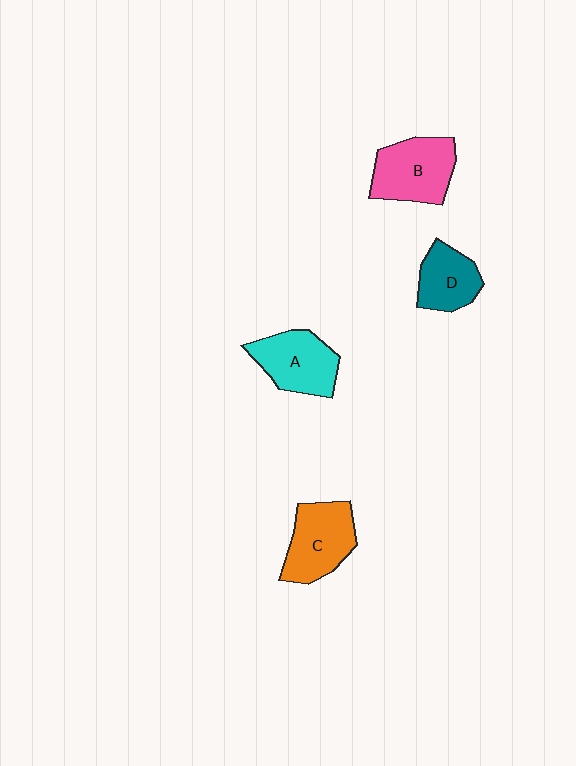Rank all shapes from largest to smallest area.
From largest to smallest: B (pink), C (orange), A (cyan), D (teal).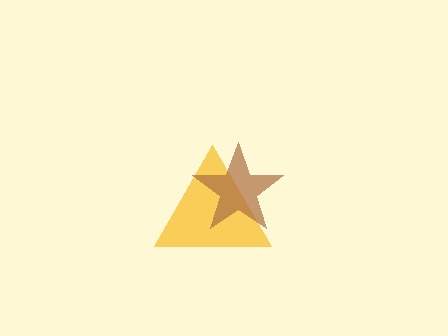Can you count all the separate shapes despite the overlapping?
Yes, there are 2 separate shapes.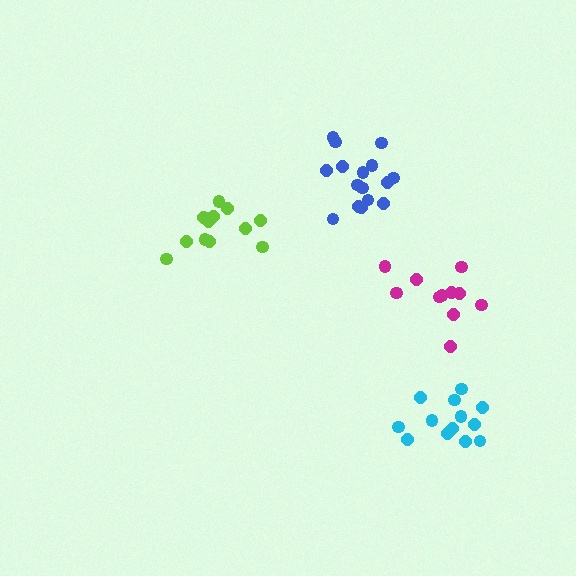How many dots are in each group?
Group 1: 13 dots, Group 2: 16 dots, Group 3: 11 dots, Group 4: 13 dots (53 total).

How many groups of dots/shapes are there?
There are 4 groups.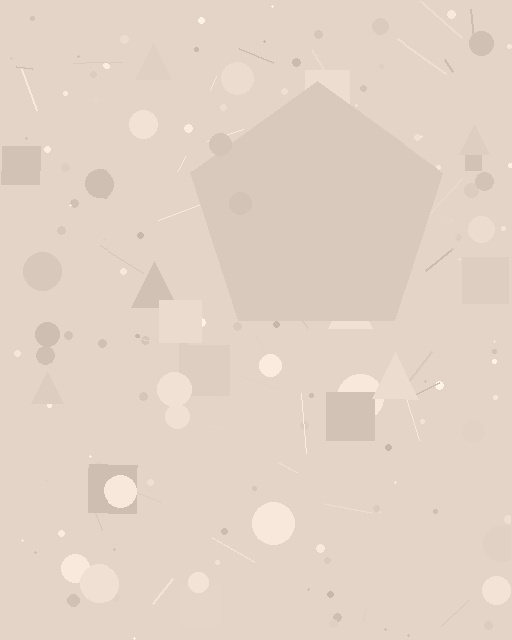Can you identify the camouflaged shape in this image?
The camouflaged shape is a pentagon.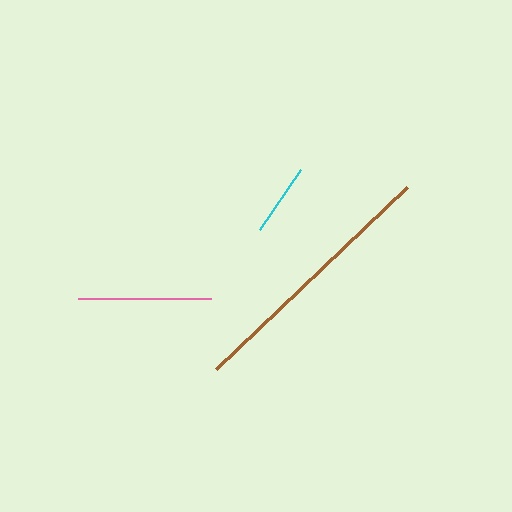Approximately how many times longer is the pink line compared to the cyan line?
The pink line is approximately 1.8 times the length of the cyan line.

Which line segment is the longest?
The brown line is the longest at approximately 263 pixels.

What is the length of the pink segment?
The pink segment is approximately 133 pixels long.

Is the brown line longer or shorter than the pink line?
The brown line is longer than the pink line.